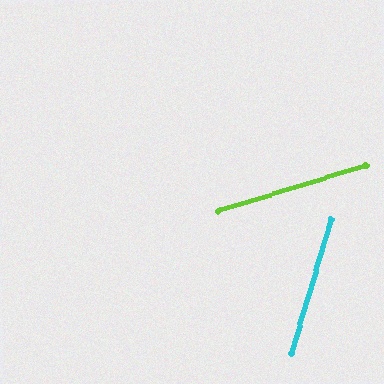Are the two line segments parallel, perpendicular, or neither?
Neither parallel nor perpendicular — they differ by about 56°.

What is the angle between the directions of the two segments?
Approximately 56 degrees.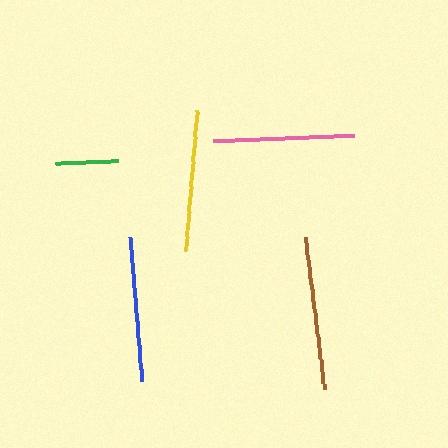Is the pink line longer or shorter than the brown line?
The brown line is longer than the pink line.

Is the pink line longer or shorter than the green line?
The pink line is longer than the green line.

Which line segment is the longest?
The brown line is the longest at approximately 154 pixels.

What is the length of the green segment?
The green segment is approximately 62 pixels long.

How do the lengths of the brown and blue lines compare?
The brown and blue lines are approximately the same length.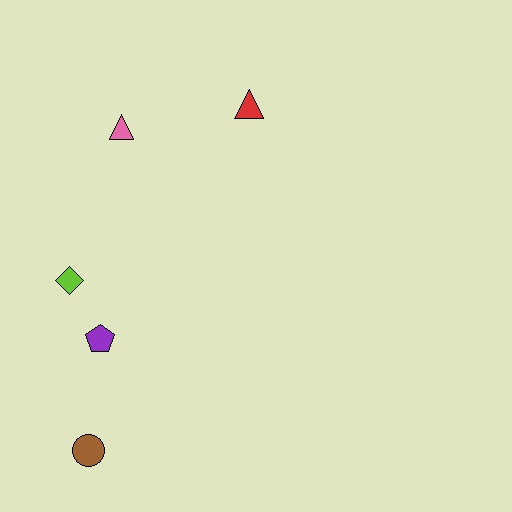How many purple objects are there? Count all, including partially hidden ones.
There is 1 purple object.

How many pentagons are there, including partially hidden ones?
There is 1 pentagon.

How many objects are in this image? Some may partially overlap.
There are 5 objects.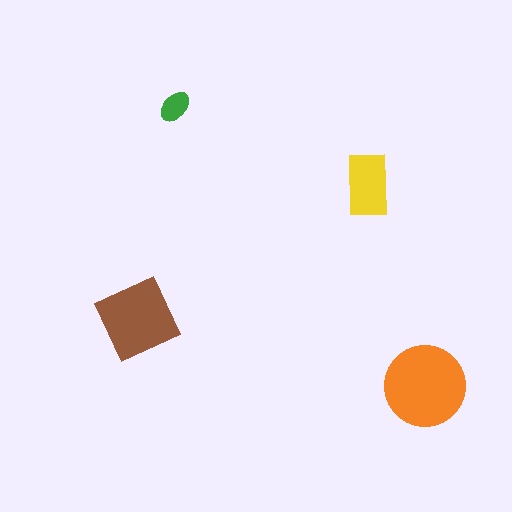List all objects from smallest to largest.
The green ellipse, the yellow rectangle, the brown diamond, the orange circle.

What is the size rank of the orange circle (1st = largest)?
1st.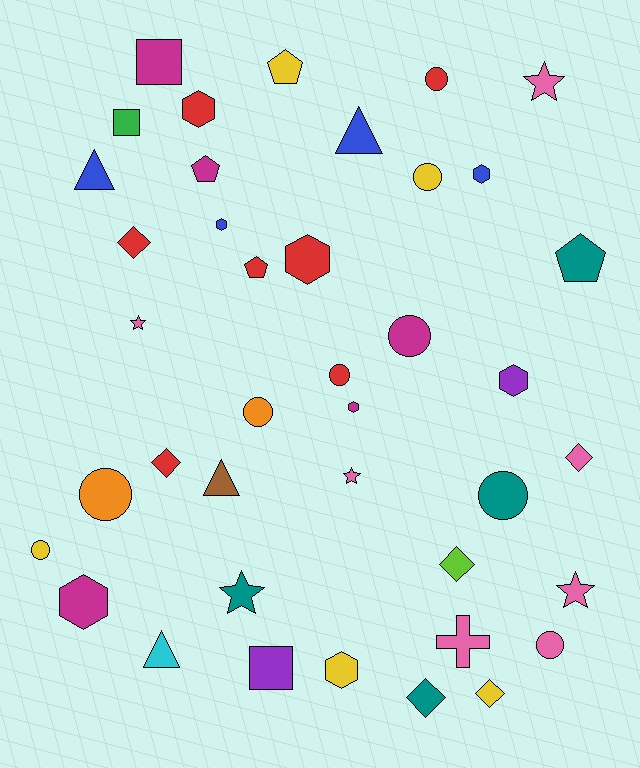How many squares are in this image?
There are 3 squares.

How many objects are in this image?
There are 40 objects.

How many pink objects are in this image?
There are 7 pink objects.